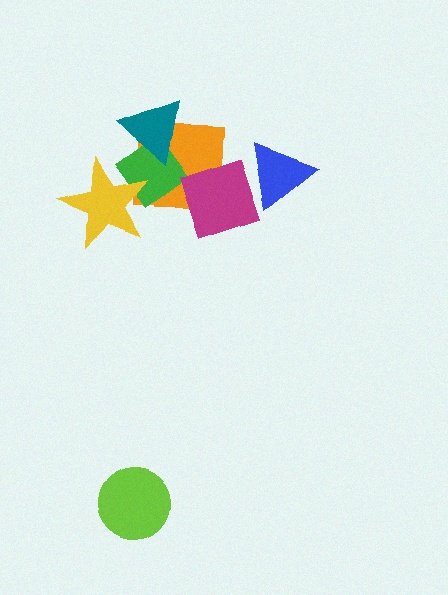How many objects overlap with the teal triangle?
2 objects overlap with the teal triangle.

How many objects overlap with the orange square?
3 objects overlap with the orange square.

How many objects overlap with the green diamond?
3 objects overlap with the green diamond.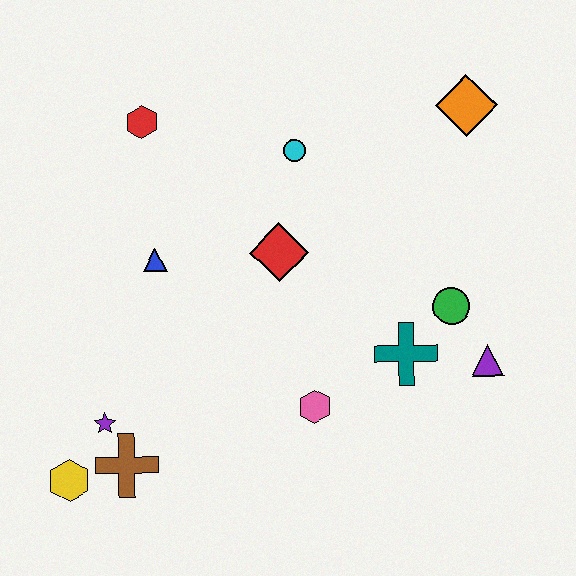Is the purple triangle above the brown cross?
Yes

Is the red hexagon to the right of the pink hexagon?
No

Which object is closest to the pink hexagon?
The teal cross is closest to the pink hexagon.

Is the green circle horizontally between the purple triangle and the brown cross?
Yes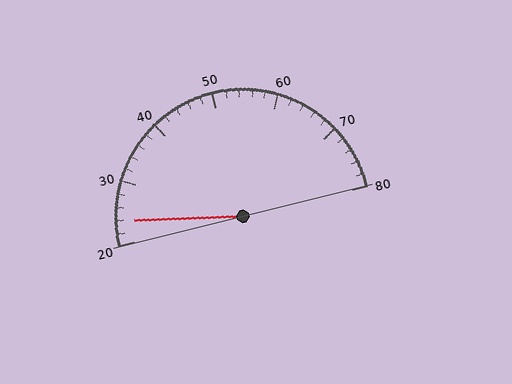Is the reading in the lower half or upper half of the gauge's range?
The reading is in the lower half of the range (20 to 80).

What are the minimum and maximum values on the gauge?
The gauge ranges from 20 to 80.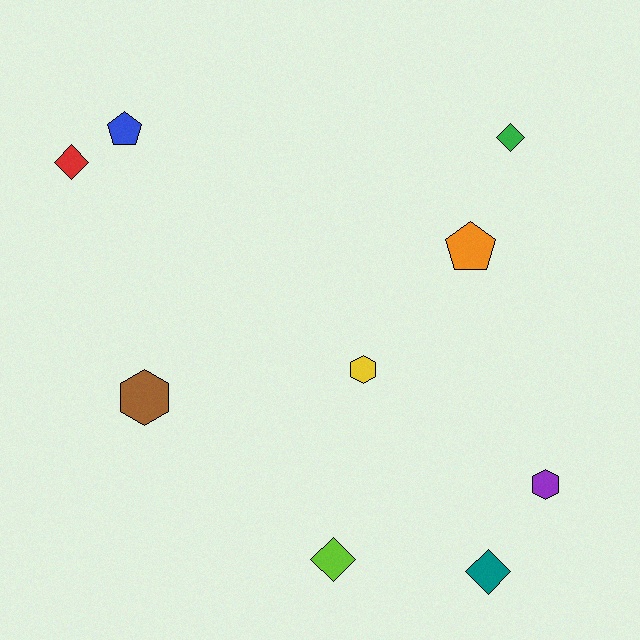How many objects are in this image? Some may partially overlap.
There are 9 objects.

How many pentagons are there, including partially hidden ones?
There are 2 pentagons.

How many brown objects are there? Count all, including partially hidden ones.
There is 1 brown object.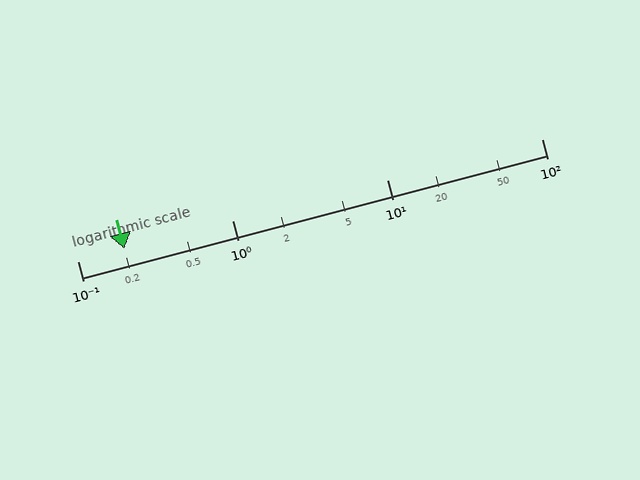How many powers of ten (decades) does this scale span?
The scale spans 3 decades, from 0.1 to 100.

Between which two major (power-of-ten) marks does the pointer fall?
The pointer is between 0.1 and 1.